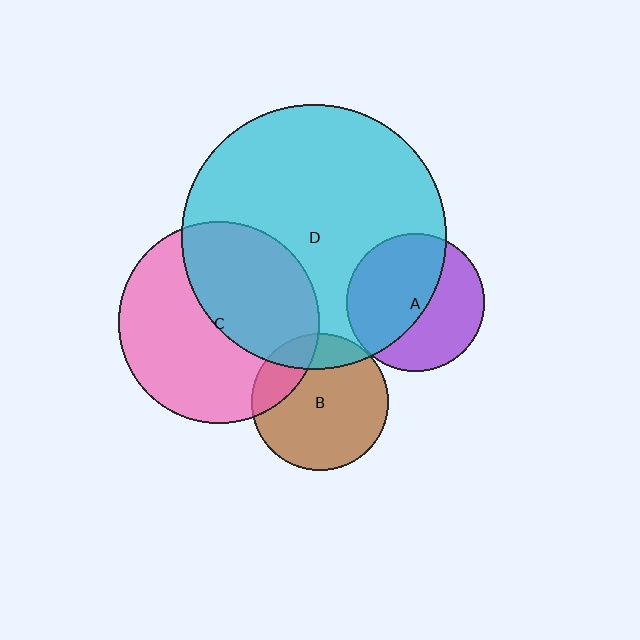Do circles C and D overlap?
Yes.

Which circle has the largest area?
Circle D (cyan).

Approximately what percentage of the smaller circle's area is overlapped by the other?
Approximately 45%.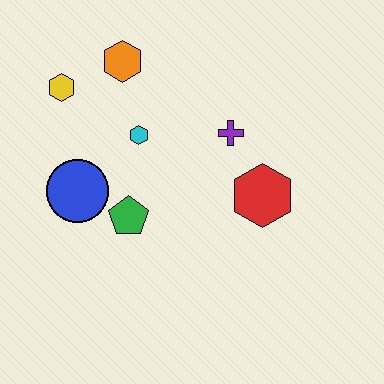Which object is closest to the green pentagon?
The blue circle is closest to the green pentagon.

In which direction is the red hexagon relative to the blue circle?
The red hexagon is to the right of the blue circle.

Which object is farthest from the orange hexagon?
The red hexagon is farthest from the orange hexagon.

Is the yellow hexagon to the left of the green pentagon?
Yes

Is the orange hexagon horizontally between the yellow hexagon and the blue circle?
No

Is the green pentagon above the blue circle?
No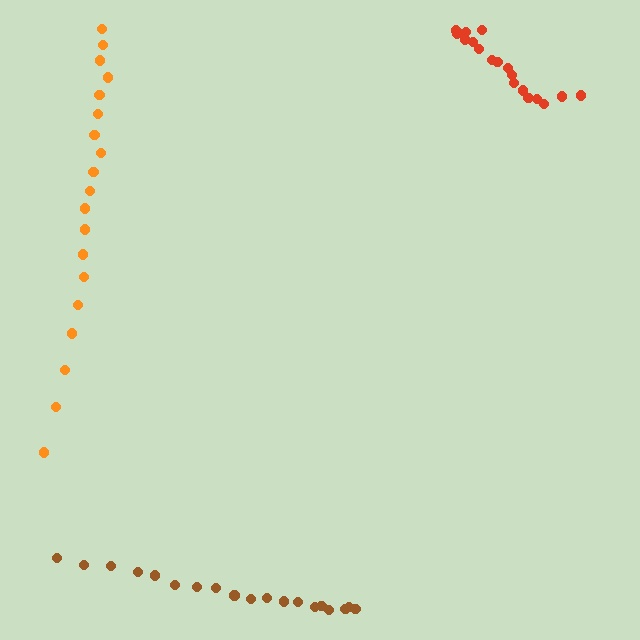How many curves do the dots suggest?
There are 3 distinct paths.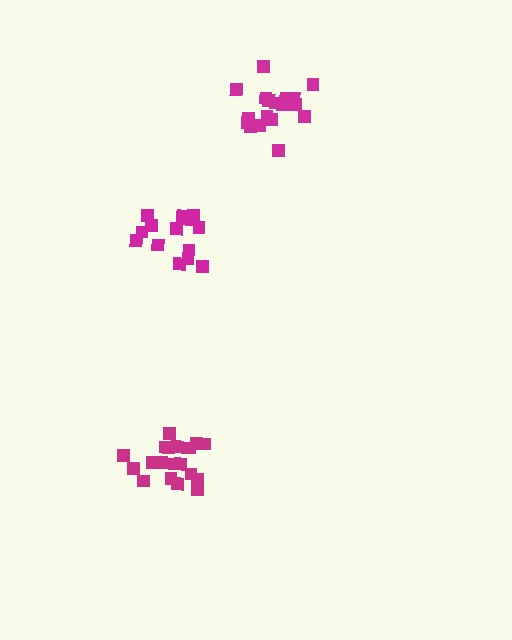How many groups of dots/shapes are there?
There are 3 groups.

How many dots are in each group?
Group 1: 18 dots, Group 2: 19 dots, Group 3: 15 dots (52 total).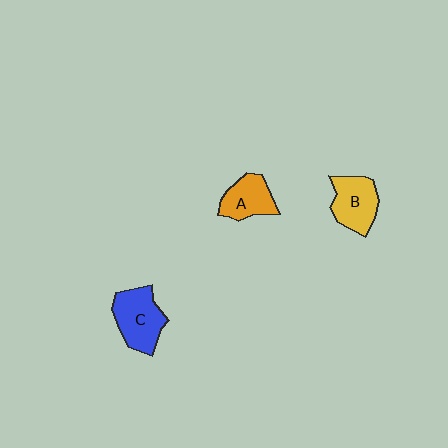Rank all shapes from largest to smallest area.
From largest to smallest: C (blue), B (yellow), A (orange).